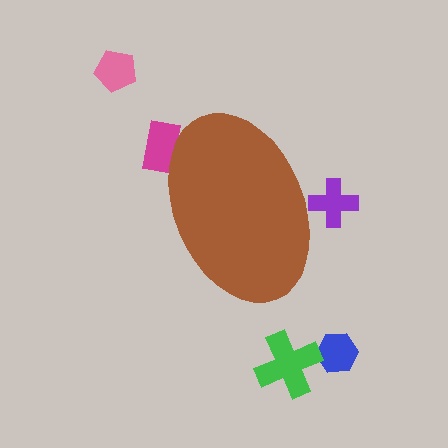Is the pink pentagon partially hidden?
No, the pink pentagon is fully visible.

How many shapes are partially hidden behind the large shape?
2 shapes are partially hidden.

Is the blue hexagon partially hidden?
No, the blue hexagon is fully visible.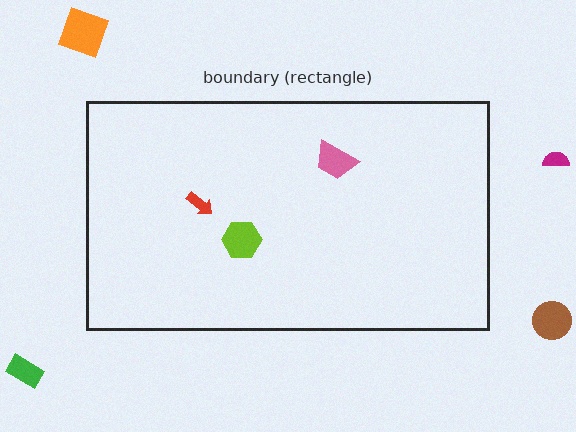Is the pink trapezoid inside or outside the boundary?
Inside.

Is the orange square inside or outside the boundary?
Outside.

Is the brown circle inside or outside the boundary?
Outside.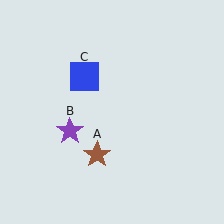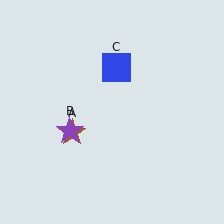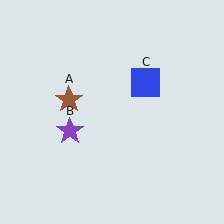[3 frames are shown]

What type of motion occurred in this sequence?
The brown star (object A), blue square (object C) rotated clockwise around the center of the scene.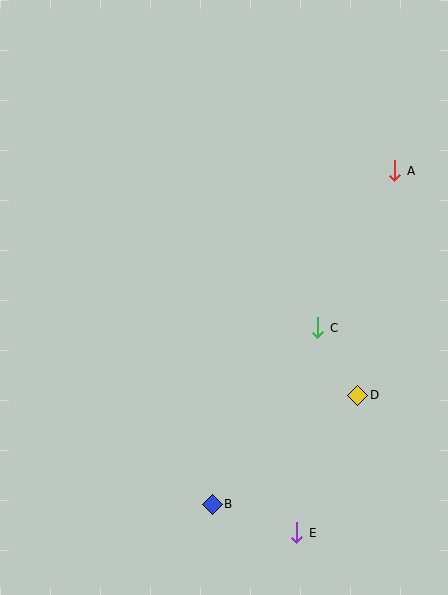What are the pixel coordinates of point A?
Point A is at (395, 171).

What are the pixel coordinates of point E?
Point E is at (297, 533).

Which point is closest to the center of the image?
Point C at (318, 328) is closest to the center.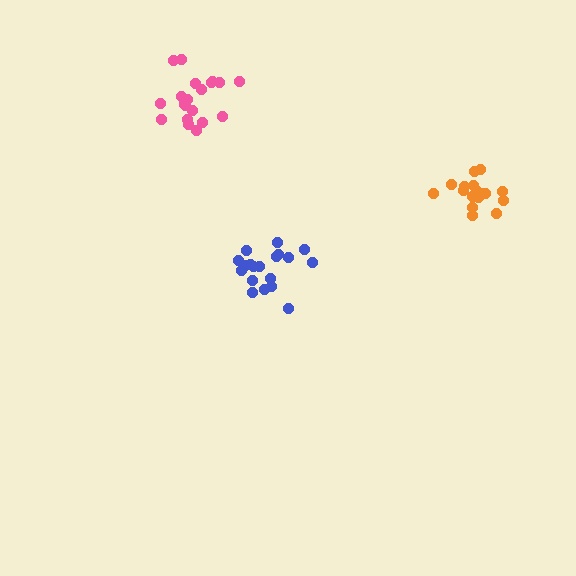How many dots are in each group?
Group 1: 17 dots, Group 2: 20 dots, Group 3: 19 dots (56 total).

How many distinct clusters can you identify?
There are 3 distinct clusters.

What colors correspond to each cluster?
The clusters are colored: orange, pink, blue.